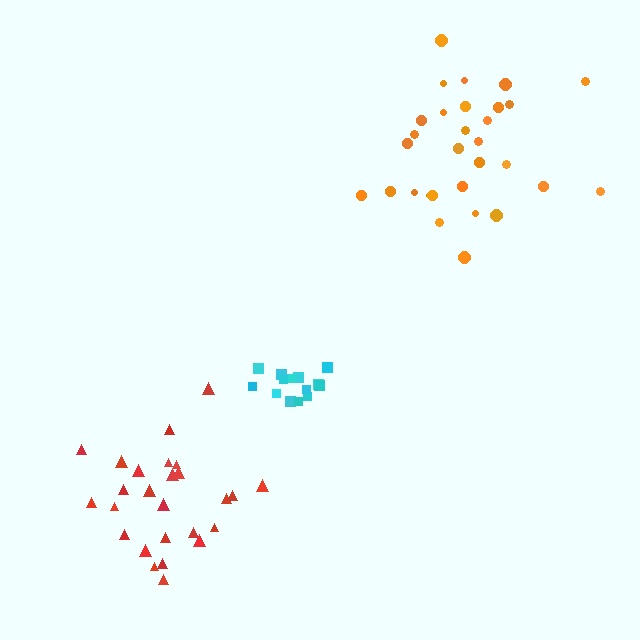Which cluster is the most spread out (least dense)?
Red.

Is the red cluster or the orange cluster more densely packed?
Orange.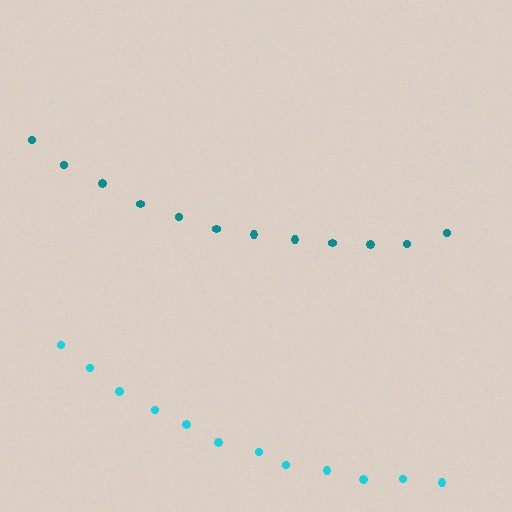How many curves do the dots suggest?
There are 2 distinct paths.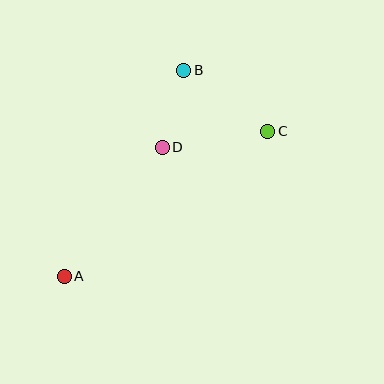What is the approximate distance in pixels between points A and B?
The distance between A and B is approximately 238 pixels.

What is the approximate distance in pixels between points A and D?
The distance between A and D is approximately 162 pixels.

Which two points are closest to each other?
Points B and D are closest to each other.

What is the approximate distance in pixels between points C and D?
The distance between C and D is approximately 106 pixels.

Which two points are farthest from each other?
Points A and C are farthest from each other.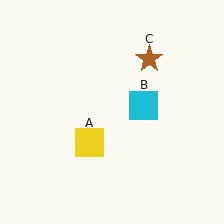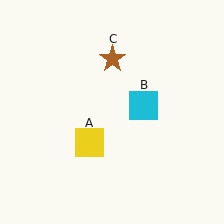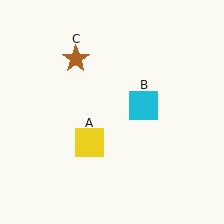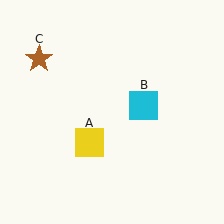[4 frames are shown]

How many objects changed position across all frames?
1 object changed position: brown star (object C).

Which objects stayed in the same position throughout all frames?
Yellow square (object A) and cyan square (object B) remained stationary.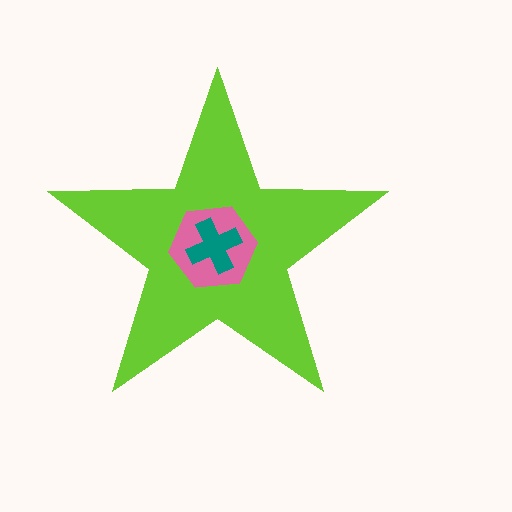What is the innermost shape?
The teal cross.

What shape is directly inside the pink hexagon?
The teal cross.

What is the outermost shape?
The lime star.